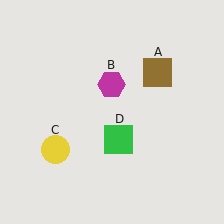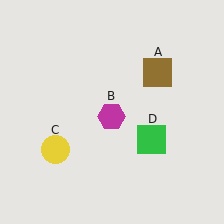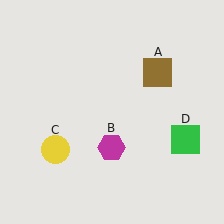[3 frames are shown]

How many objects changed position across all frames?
2 objects changed position: magenta hexagon (object B), green square (object D).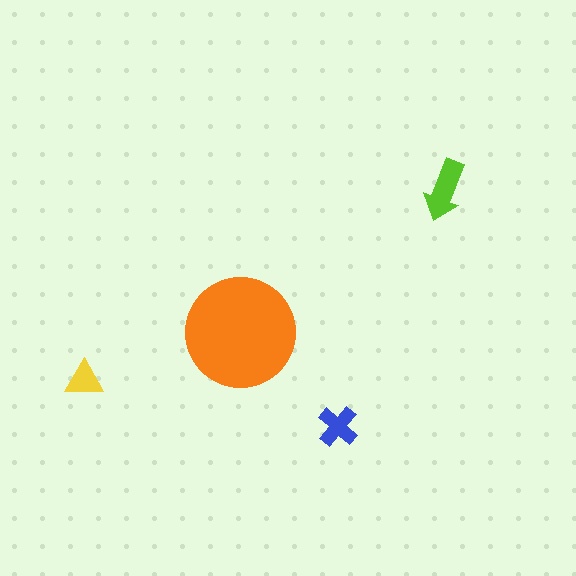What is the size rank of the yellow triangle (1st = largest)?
4th.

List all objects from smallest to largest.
The yellow triangle, the blue cross, the lime arrow, the orange circle.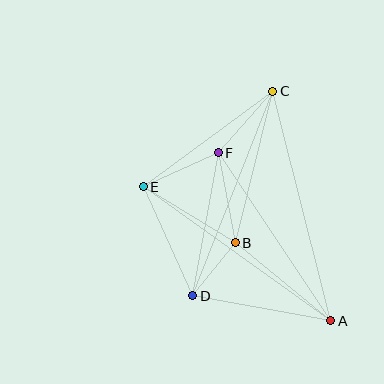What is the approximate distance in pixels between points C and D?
The distance between C and D is approximately 220 pixels.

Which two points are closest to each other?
Points B and D are closest to each other.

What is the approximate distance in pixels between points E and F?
The distance between E and F is approximately 82 pixels.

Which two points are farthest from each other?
Points A and C are farthest from each other.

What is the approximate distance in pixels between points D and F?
The distance between D and F is approximately 145 pixels.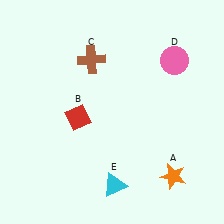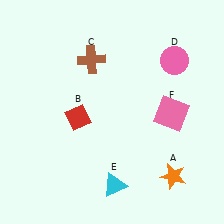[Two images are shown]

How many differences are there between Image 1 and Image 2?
There is 1 difference between the two images.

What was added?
A pink square (F) was added in Image 2.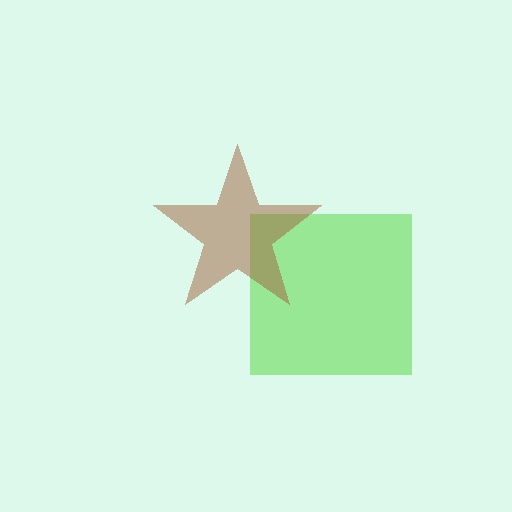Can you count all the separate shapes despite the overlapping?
Yes, there are 2 separate shapes.